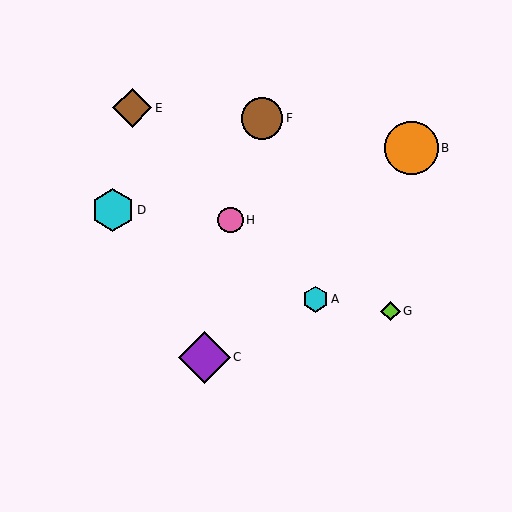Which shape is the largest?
The orange circle (labeled B) is the largest.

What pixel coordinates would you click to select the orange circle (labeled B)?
Click at (411, 148) to select the orange circle B.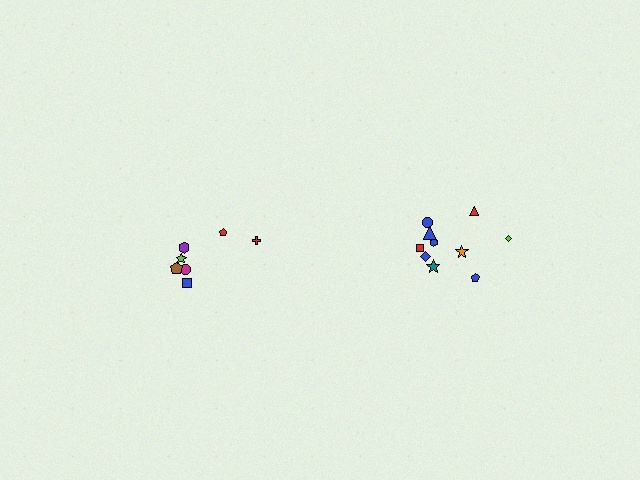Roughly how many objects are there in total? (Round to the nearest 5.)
Roughly 15 objects in total.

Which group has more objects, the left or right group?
The right group.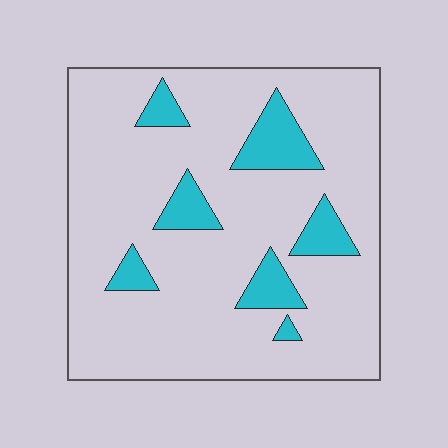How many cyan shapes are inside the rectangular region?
7.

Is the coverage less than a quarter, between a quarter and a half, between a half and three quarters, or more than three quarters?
Less than a quarter.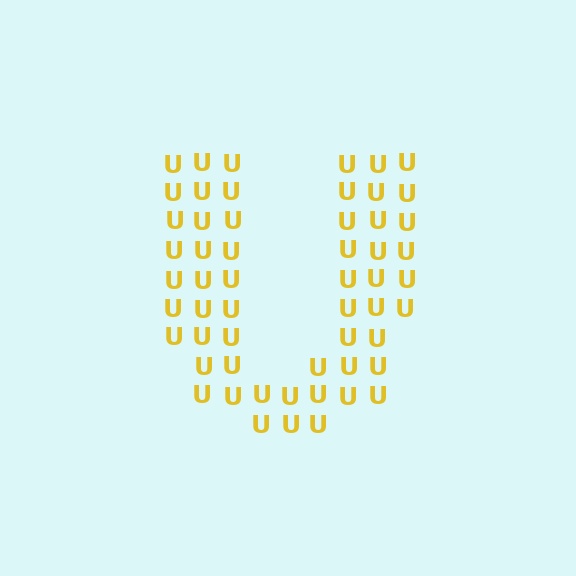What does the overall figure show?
The overall figure shows the letter U.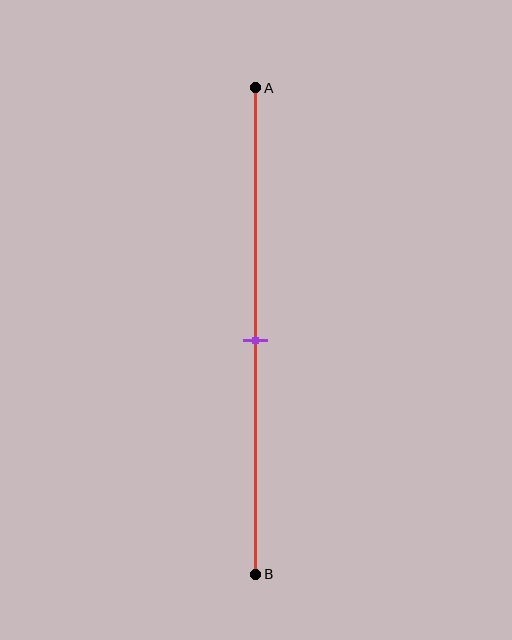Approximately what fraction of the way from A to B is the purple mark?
The purple mark is approximately 50% of the way from A to B.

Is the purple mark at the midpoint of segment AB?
Yes, the mark is approximately at the midpoint.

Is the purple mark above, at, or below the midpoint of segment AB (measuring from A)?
The purple mark is approximately at the midpoint of segment AB.